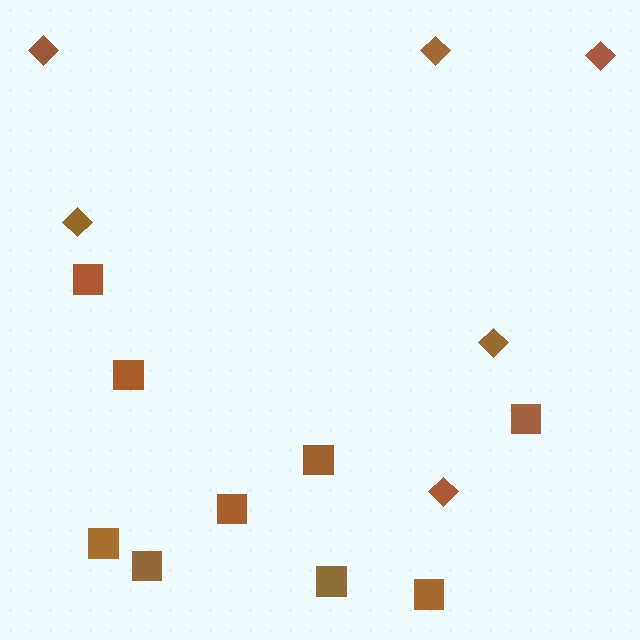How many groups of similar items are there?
There are 2 groups: one group of diamonds (6) and one group of squares (9).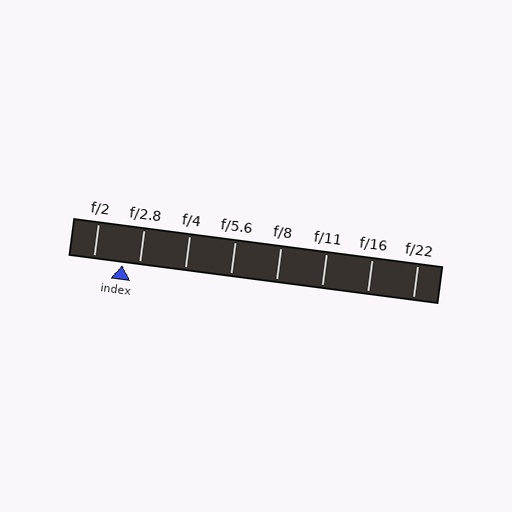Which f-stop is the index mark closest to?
The index mark is closest to f/2.8.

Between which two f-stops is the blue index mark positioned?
The index mark is between f/2 and f/2.8.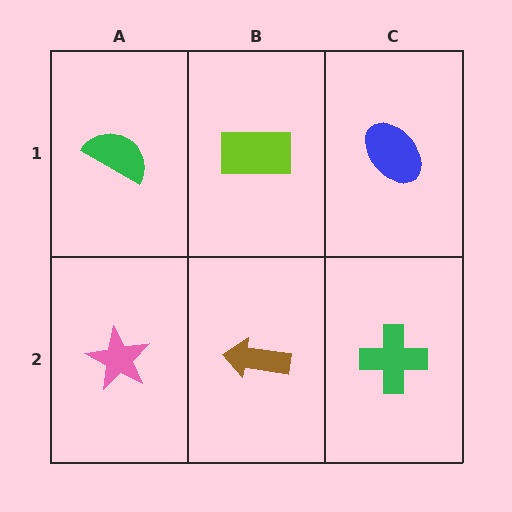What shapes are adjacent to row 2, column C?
A blue ellipse (row 1, column C), a brown arrow (row 2, column B).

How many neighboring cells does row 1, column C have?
2.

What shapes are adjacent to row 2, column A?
A green semicircle (row 1, column A), a brown arrow (row 2, column B).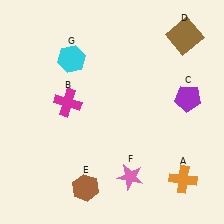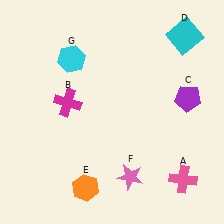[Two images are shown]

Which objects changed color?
A changed from orange to pink. D changed from brown to cyan. E changed from brown to orange.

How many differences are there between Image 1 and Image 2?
There are 3 differences between the two images.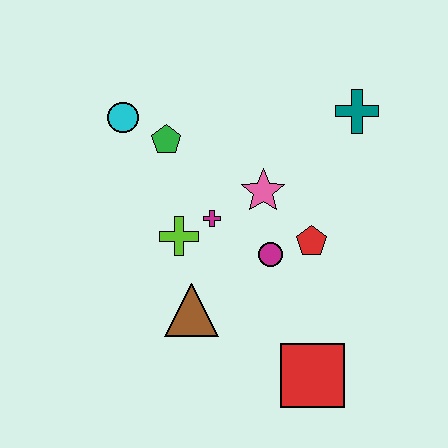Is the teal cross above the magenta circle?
Yes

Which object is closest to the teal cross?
The pink star is closest to the teal cross.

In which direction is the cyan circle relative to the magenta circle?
The cyan circle is to the left of the magenta circle.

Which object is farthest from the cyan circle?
The red square is farthest from the cyan circle.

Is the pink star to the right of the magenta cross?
Yes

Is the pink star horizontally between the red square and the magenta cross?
Yes